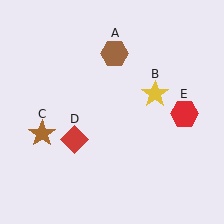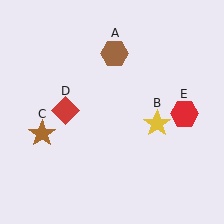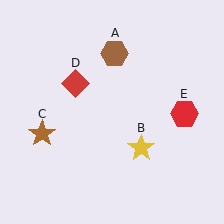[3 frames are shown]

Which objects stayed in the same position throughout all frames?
Brown hexagon (object A) and brown star (object C) and red hexagon (object E) remained stationary.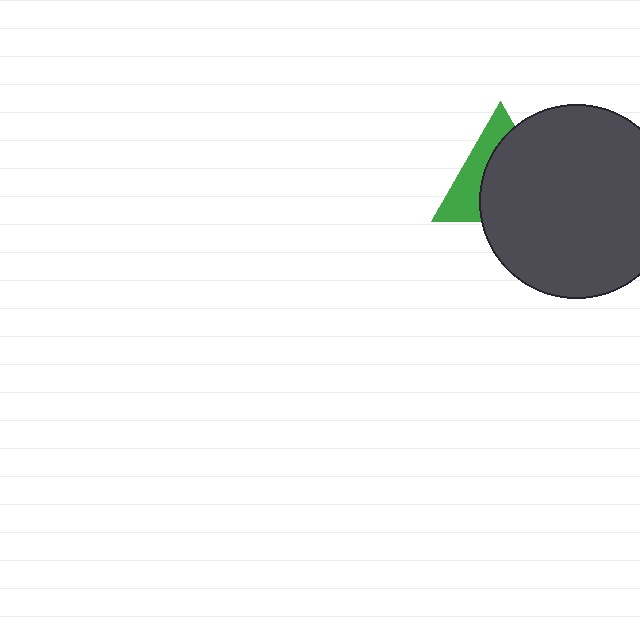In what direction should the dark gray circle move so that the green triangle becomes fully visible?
The dark gray circle should move right. That is the shortest direction to clear the overlap and leave the green triangle fully visible.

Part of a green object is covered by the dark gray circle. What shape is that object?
It is a triangle.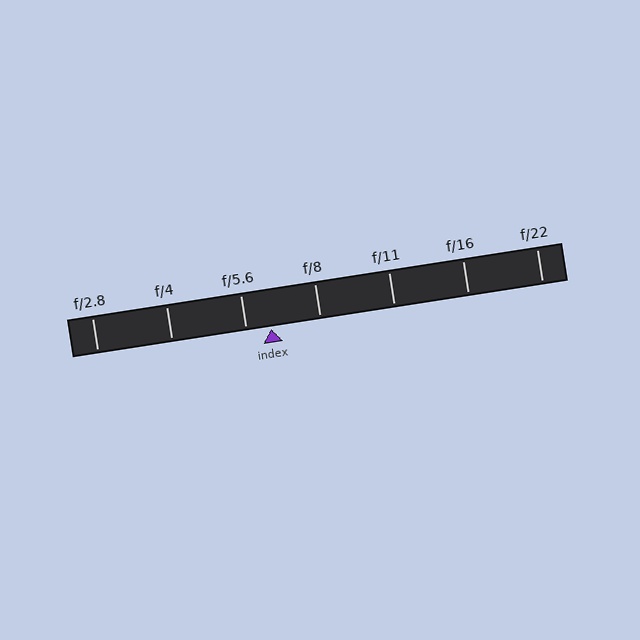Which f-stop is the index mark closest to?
The index mark is closest to f/5.6.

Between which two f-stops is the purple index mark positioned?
The index mark is between f/5.6 and f/8.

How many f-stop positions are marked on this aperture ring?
There are 7 f-stop positions marked.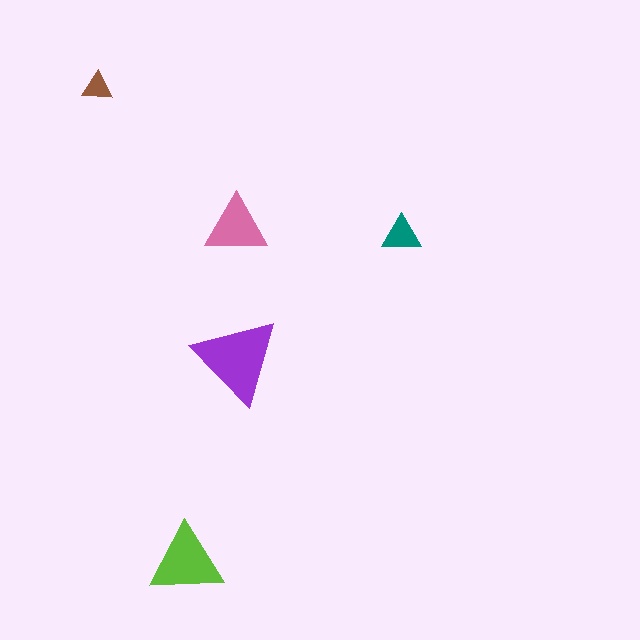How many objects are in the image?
There are 5 objects in the image.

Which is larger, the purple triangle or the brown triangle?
The purple one.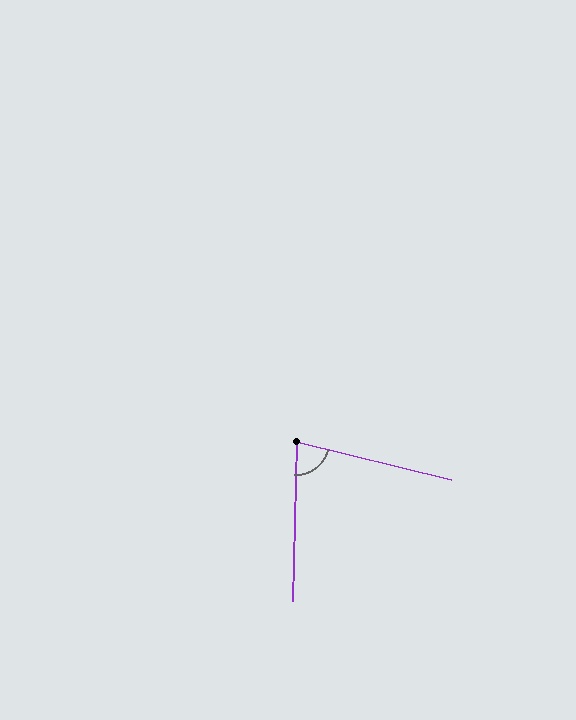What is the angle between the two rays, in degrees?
Approximately 78 degrees.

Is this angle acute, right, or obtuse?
It is acute.